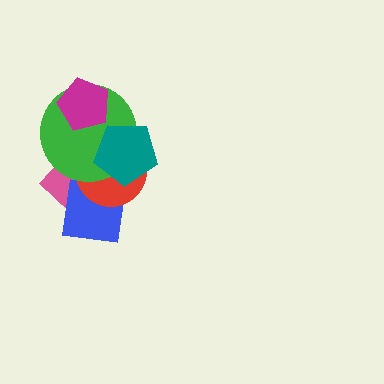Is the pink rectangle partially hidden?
Yes, it is partially covered by another shape.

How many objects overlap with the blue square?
2 objects overlap with the blue square.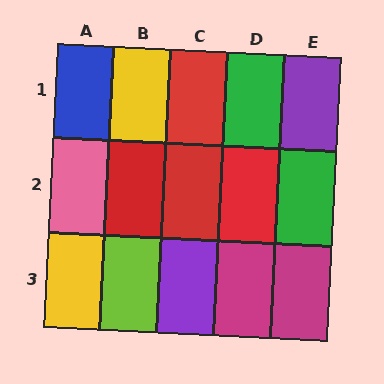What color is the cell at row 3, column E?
Magenta.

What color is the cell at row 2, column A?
Pink.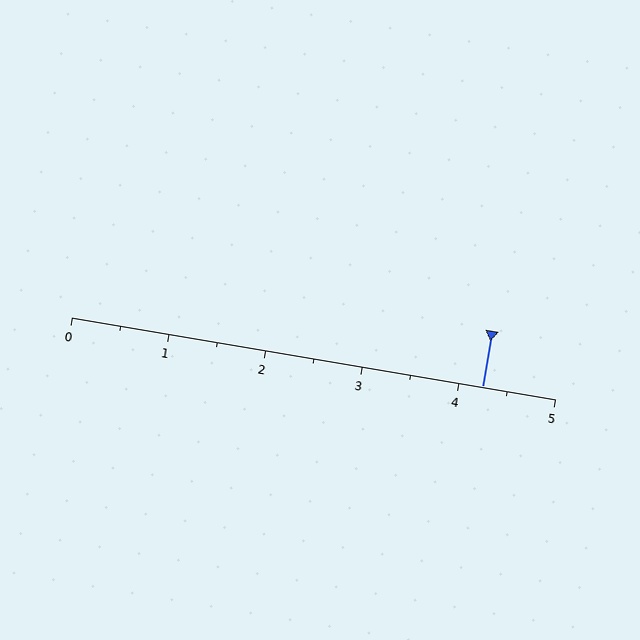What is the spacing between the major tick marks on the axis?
The major ticks are spaced 1 apart.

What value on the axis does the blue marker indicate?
The marker indicates approximately 4.2.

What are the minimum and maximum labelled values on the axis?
The axis runs from 0 to 5.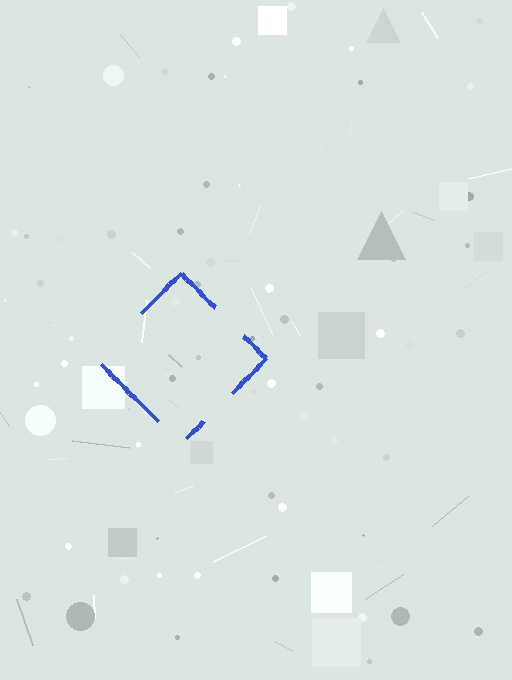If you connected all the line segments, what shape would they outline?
They would outline a diamond.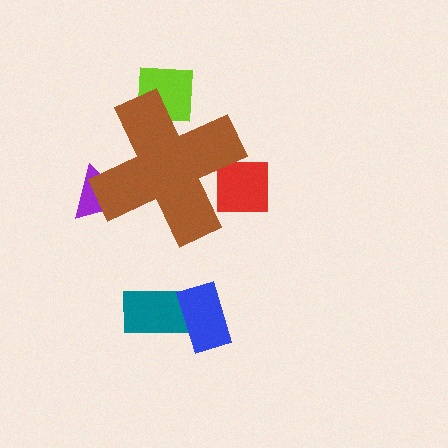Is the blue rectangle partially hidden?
No, the blue rectangle is fully visible.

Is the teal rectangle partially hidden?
No, the teal rectangle is fully visible.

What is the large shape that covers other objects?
A brown cross.